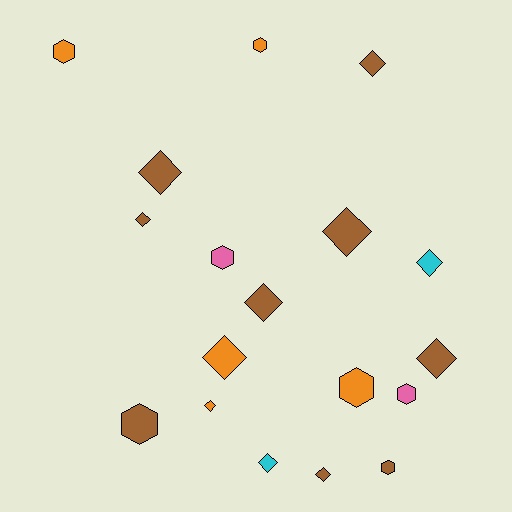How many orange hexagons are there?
There are 3 orange hexagons.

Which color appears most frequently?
Brown, with 9 objects.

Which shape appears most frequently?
Diamond, with 11 objects.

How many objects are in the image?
There are 18 objects.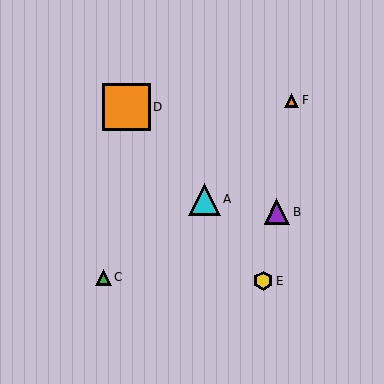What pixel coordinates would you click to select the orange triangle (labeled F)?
Click at (292, 100) to select the orange triangle F.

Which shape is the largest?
The orange square (labeled D) is the largest.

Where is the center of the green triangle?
The center of the green triangle is at (103, 277).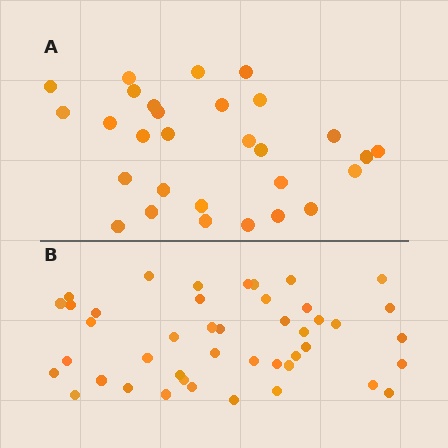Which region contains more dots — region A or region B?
Region B (the bottom region) has more dots.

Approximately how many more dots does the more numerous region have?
Region B has approximately 15 more dots than region A.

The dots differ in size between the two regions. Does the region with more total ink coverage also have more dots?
No. Region A has more total ink coverage because its dots are larger, but region B actually contains more individual dots. Total area can be misleading — the number of items is what matters here.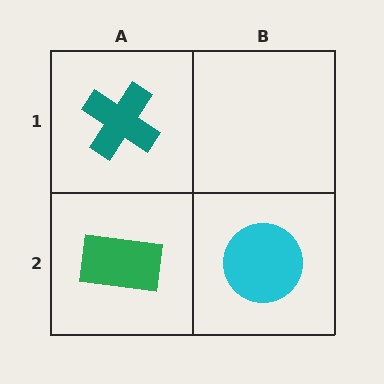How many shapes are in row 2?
2 shapes.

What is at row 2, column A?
A green rectangle.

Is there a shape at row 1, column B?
No, that cell is empty.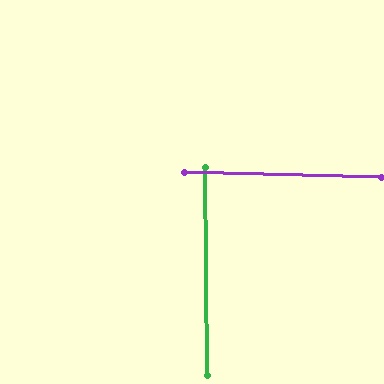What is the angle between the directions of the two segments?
Approximately 88 degrees.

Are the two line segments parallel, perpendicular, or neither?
Perpendicular — they meet at approximately 88°.